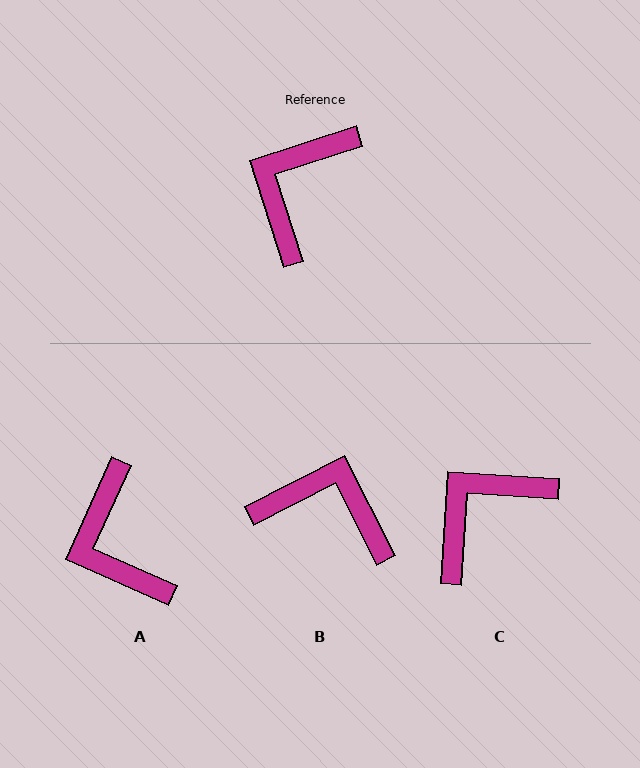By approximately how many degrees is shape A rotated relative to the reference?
Approximately 48 degrees counter-clockwise.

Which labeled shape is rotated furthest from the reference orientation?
B, about 81 degrees away.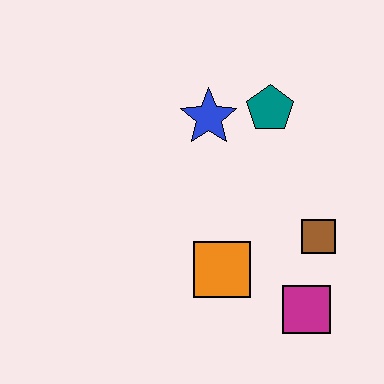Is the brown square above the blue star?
No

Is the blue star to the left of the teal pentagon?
Yes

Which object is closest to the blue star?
The teal pentagon is closest to the blue star.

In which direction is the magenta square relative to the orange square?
The magenta square is to the right of the orange square.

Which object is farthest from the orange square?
The teal pentagon is farthest from the orange square.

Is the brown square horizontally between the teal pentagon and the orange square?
No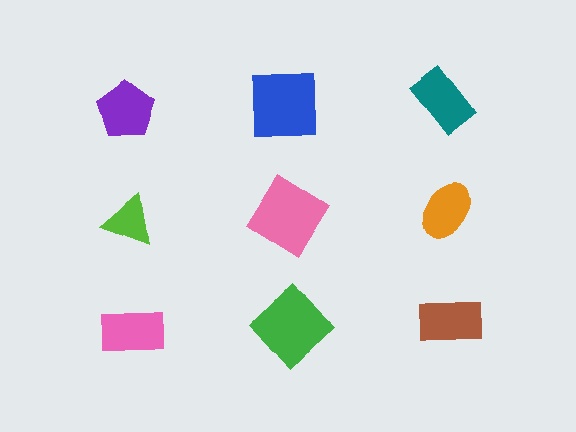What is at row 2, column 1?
A lime triangle.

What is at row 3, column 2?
A green diamond.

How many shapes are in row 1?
3 shapes.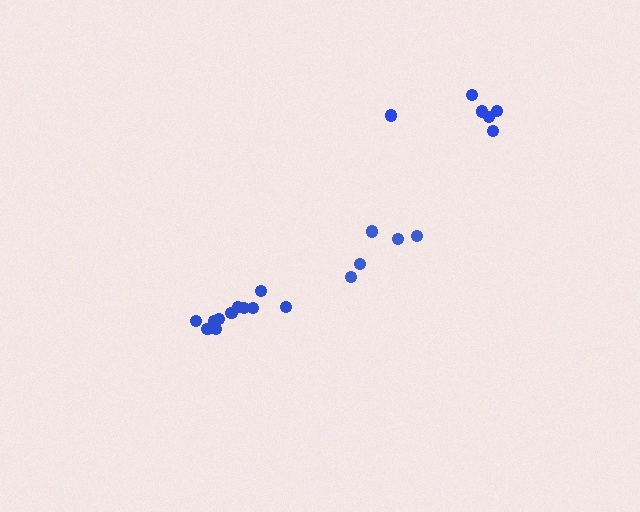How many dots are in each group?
Group 1: 11 dots, Group 2: 5 dots, Group 3: 6 dots (22 total).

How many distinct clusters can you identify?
There are 3 distinct clusters.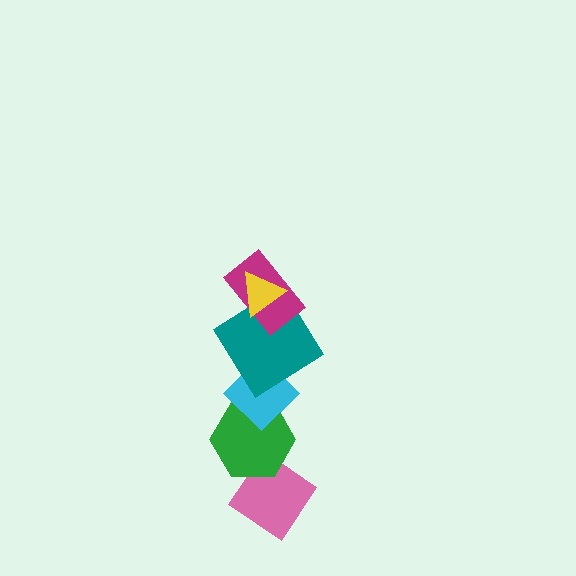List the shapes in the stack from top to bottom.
From top to bottom: the yellow triangle, the magenta rectangle, the teal diamond, the cyan diamond, the green hexagon, the pink diamond.